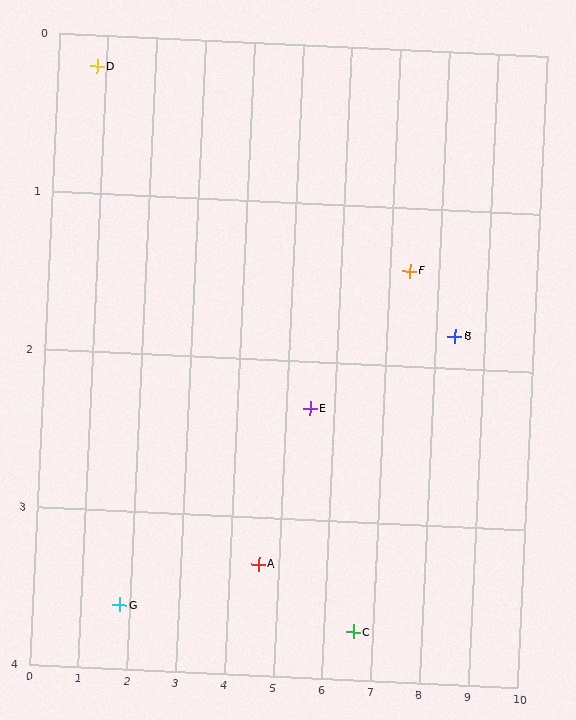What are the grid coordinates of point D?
Point D is at approximately (0.8, 0.2).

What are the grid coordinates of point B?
Point B is at approximately (8.4, 1.8).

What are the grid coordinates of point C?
Point C is at approximately (6.6, 3.7).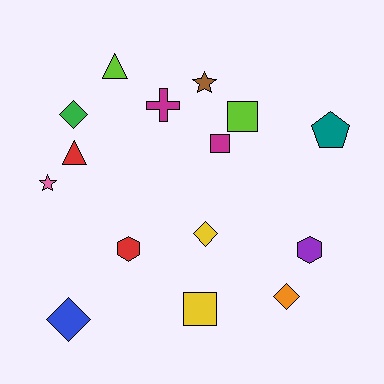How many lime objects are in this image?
There are 2 lime objects.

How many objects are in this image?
There are 15 objects.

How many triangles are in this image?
There are 2 triangles.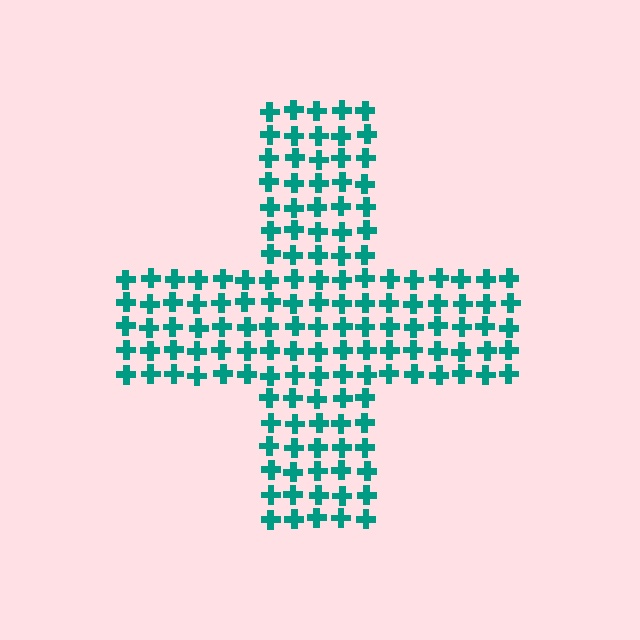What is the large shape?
The large shape is a cross.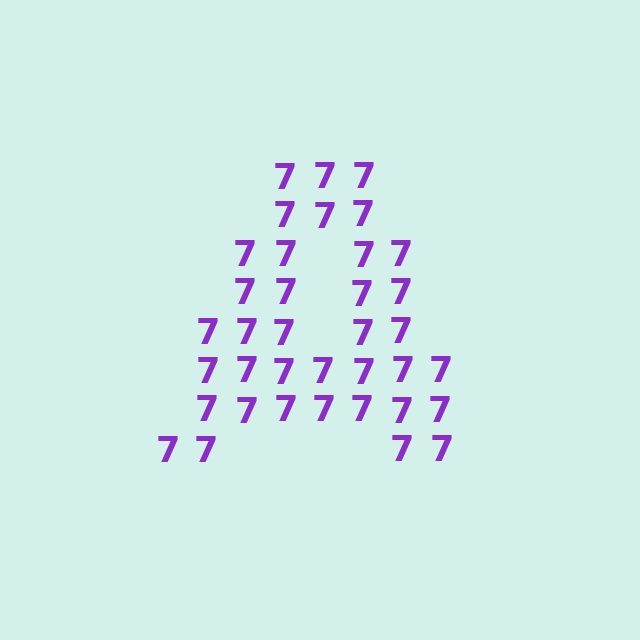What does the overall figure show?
The overall figure shows the letter A.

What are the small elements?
The small elements are digit 7's.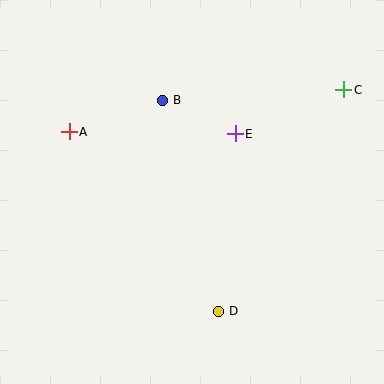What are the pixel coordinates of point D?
Point D is at (219, 311).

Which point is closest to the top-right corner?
Point C is closest to the top-right corner.